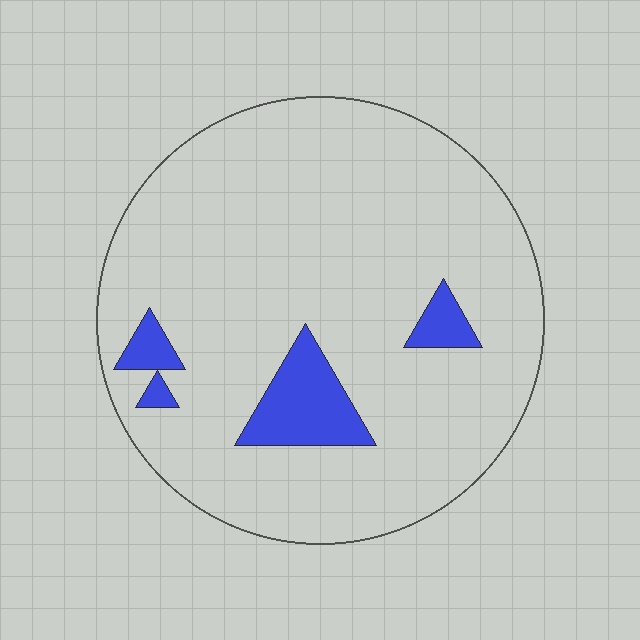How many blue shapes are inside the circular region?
4.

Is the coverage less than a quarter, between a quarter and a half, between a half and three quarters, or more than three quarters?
Less than a quarter.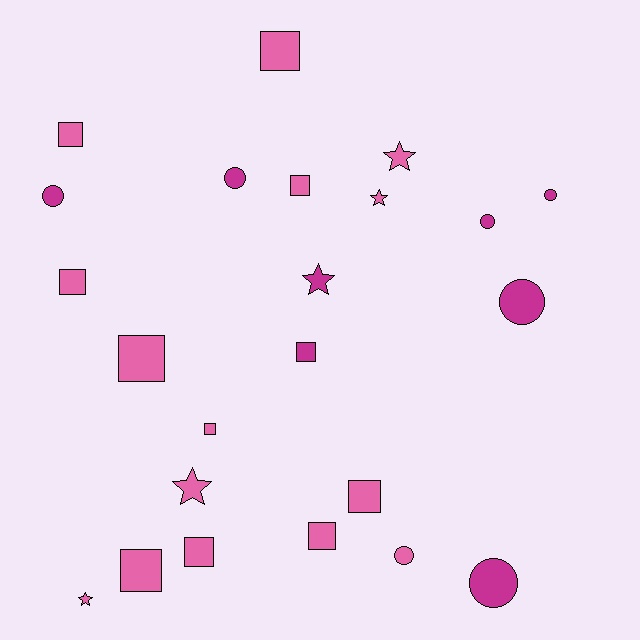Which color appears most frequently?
Pink, with 15 objects.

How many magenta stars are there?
There is 1 magenta star.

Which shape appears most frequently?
Square, with 11 objects.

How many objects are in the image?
There are 23 objects.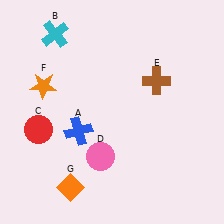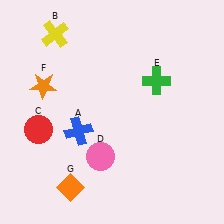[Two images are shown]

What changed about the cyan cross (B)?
In Image 1, B is cyan. In Image 2, it changed to yellow.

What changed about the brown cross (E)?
In Image 1, E is brown. In Image 2, it changed to green.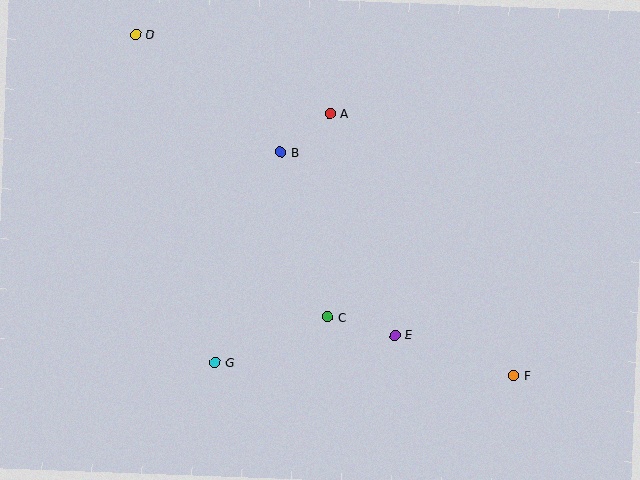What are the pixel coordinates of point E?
Point E is at (395, 335).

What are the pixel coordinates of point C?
Point C is at (328, 317).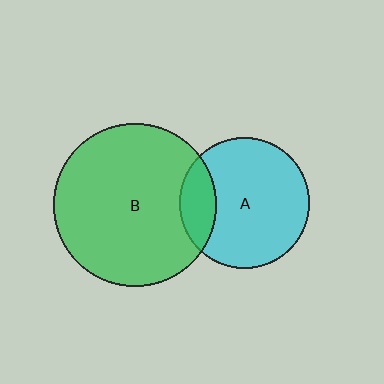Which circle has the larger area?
Circle B (green).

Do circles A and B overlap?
Yes.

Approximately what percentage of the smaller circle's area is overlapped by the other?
Approximately 20%.